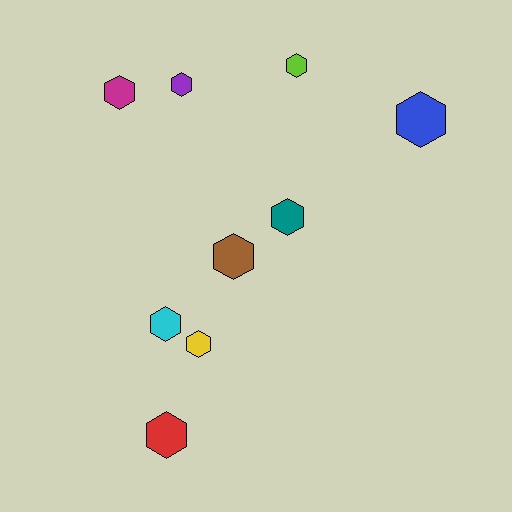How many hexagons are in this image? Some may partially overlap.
There are 9 hexagons.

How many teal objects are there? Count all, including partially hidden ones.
There is 1 teal object.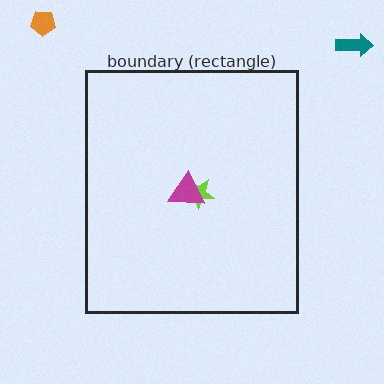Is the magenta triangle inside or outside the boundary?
Inside.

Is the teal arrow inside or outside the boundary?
Outside.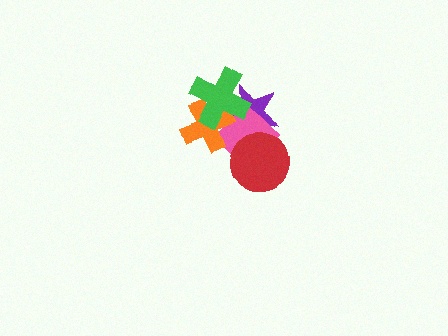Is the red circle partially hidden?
No, no other shape covers it.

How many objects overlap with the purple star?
4 objects overlap with the purple star.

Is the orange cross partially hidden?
Yes, it is partially covered by another shape.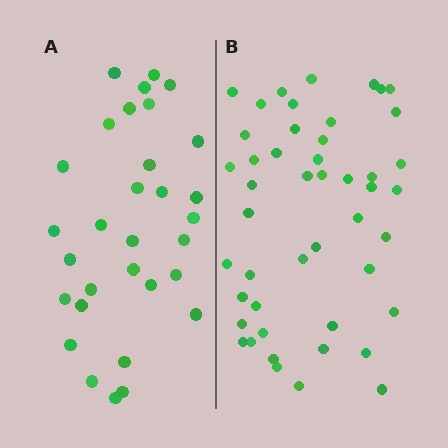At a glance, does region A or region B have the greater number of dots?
Region B (the right region) has more dots.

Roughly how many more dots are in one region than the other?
Region B has approximately 15 more dots than region A.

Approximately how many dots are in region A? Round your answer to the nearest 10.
About 30 dots. (The exact count is 31, which rounds to 30.)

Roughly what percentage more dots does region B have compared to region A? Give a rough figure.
About 50% more.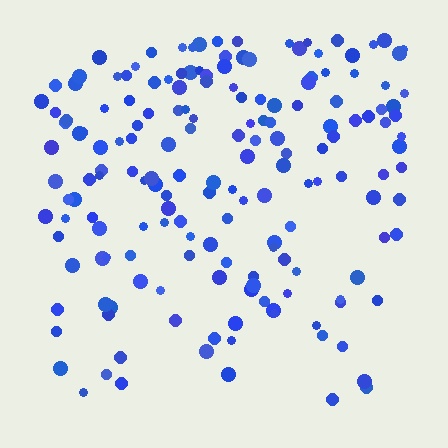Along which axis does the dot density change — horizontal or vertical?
Vertical.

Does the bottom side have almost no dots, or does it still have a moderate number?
Still a moderate number, just noticeably fewer than the top.